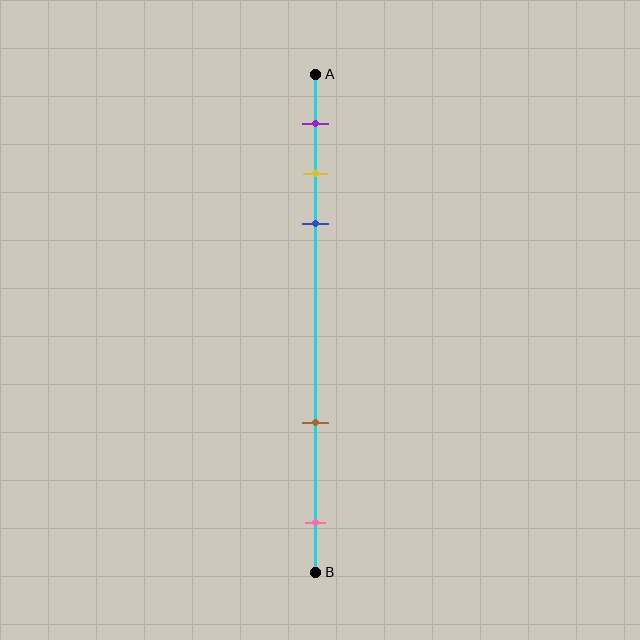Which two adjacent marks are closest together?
The yellow and blue marks are the closest adjacent pair.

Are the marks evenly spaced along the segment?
No, the marks are not evenly spaced.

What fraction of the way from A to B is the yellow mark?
The yellow mark is approximately 20% (0.2) of the way from A to B.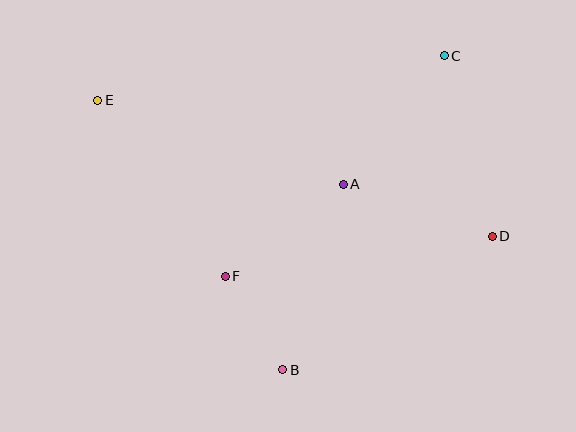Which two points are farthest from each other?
Points D and E are farthest from each other.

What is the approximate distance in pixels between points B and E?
The distance between B and E is approximately 327 pixels.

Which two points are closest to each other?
Points B and F are closest to each other.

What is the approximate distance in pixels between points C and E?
The distance between C and E is approximately 350 pixels.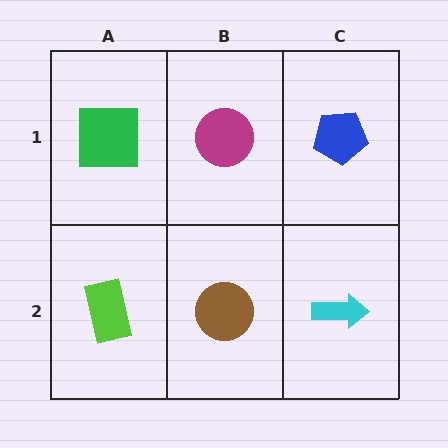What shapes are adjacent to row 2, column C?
A blue pentagon (row 1, column C), a brown circle (row 2, column B).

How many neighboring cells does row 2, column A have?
2.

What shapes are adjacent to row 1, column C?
A cyan arrow (row 2, column C), a magenta circle (row 1, column B).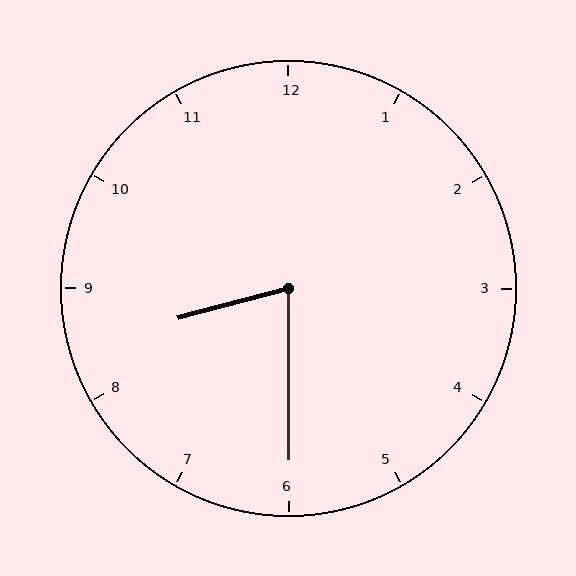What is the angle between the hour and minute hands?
Approximately 75 degrees.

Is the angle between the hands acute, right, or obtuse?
It is acute.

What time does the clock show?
8:30.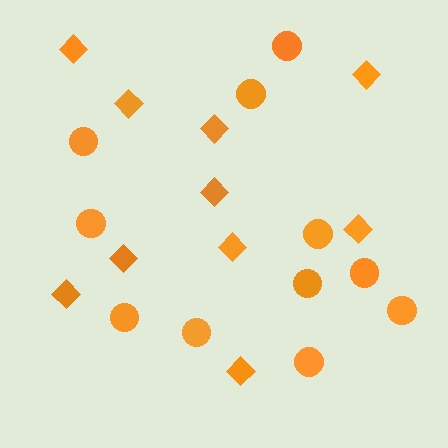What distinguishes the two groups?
There are 2 groups: one group of circles (11) and one group of diamonds (10).